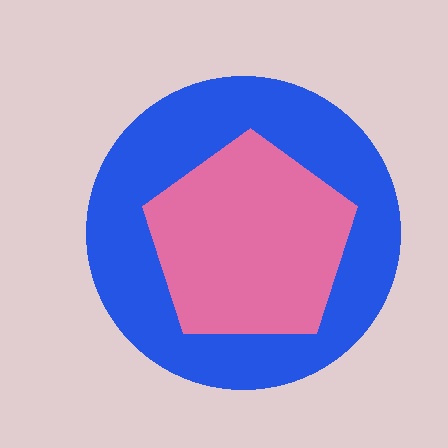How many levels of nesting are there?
2.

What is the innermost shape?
The pink pentagon.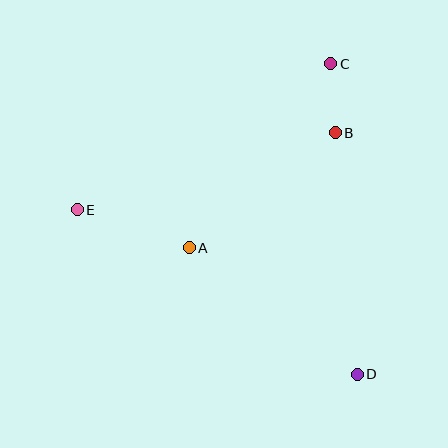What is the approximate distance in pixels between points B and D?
The distance between B and D is approximately 242 pixels.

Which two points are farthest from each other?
Points D and E are farthest from each other.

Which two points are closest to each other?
Points B and C are closest to each other.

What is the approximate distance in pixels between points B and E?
The distance between B and E is approximately 270 pixels.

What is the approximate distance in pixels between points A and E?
The distance between A and E is approximately 118 pixels.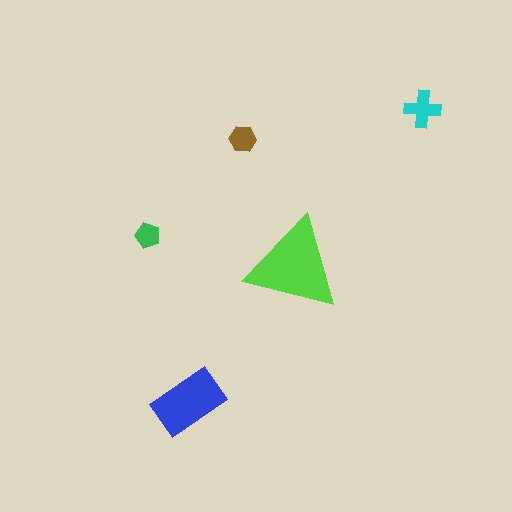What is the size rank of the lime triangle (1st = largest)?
1st.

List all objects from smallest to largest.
The green pentagon, the brown hexagon, the cyan cross, the blue rectangle, the lime triangle.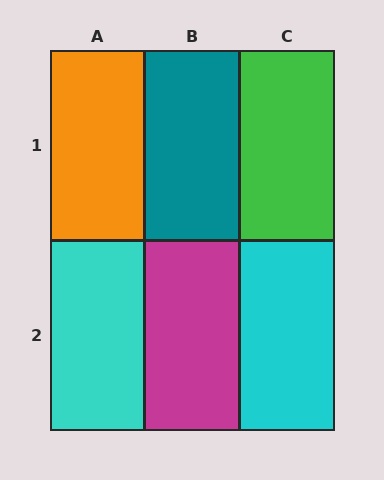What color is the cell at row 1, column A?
Orange.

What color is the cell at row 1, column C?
Green.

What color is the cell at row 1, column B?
Teal.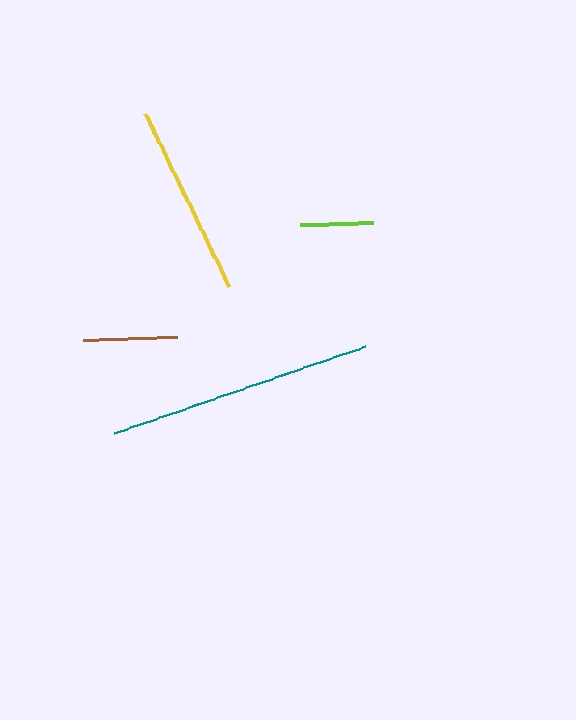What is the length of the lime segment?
The lime segment is approximately 73 pixels long.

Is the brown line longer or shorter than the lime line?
The brown line is longer than the lime line.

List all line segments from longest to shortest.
From longest to shortest: teal, yellow, brown, lime.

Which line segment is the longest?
The teal line is the longest at approximately 266 pixels.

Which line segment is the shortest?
The lime line is the shortest at approximately 73 pixels.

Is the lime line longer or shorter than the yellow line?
The yellow line is longer than the lime line.